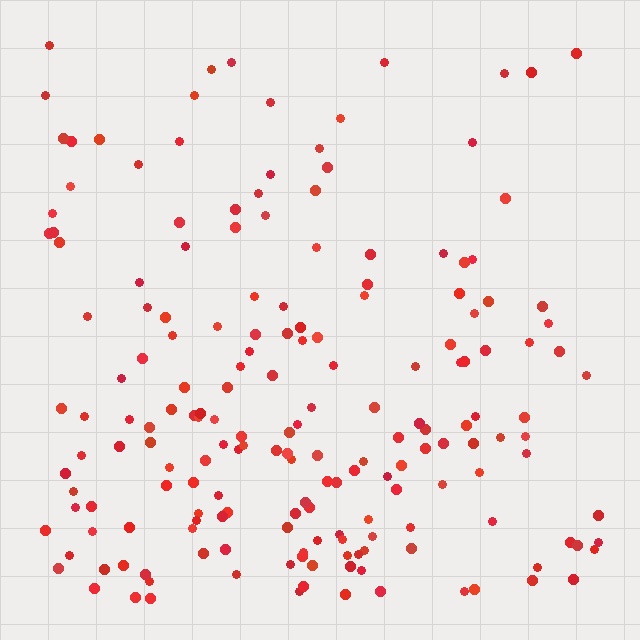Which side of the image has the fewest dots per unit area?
The top.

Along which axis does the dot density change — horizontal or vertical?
Vertical.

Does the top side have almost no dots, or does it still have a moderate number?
Still a moderate number, just noticeably fewer than the bottom.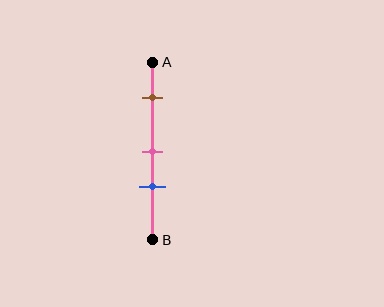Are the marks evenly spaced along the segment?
No, the marks are not evenly spaced.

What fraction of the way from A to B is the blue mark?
The blue mark is approximately 70% (0.7) of the way from A to B.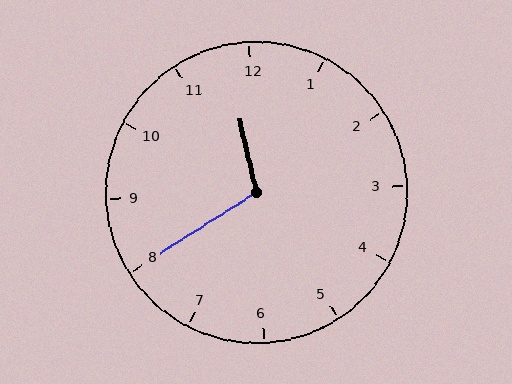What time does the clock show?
11:40.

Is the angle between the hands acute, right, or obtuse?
It is obtuse.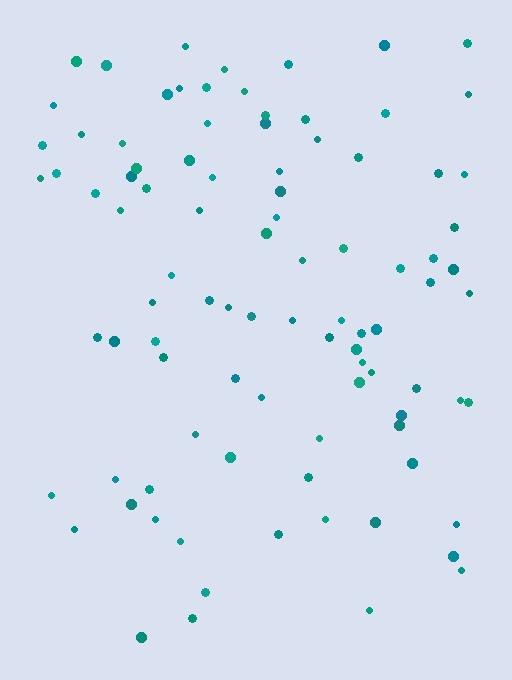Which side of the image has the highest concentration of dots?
The top.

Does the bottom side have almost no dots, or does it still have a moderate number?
Still a moderate number, just noticeably fewer than the top.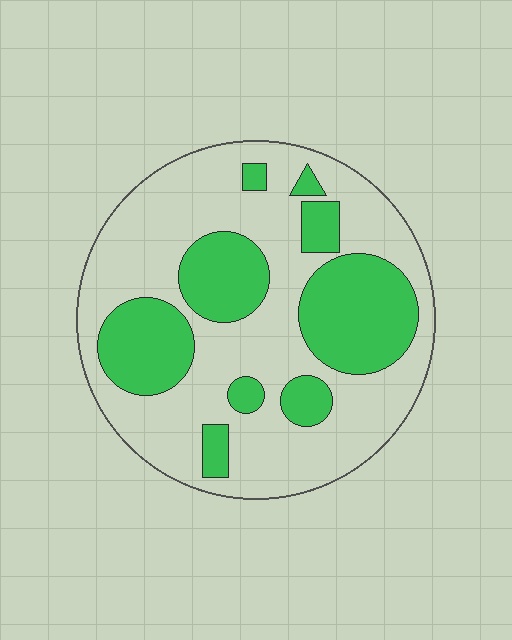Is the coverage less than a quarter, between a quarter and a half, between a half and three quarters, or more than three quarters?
Between a quarter and a half.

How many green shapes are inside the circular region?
9.